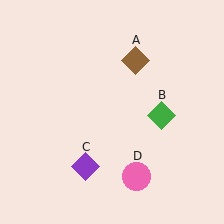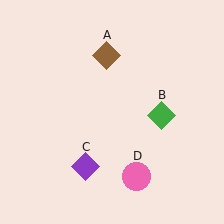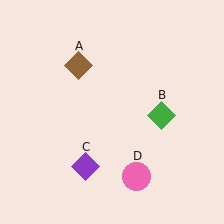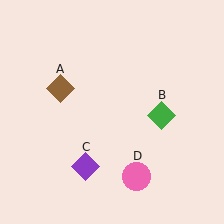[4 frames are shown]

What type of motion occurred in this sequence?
The brown diamond (object A) rotated counterclockwise around the center of the scene.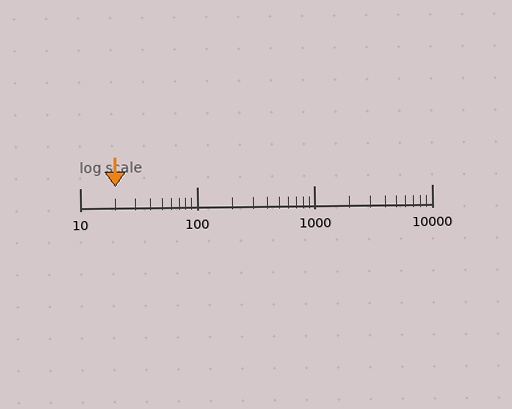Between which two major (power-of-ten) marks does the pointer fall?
The pointer is between 10 and 100.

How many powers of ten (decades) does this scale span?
The scale spans 3 decades, from 10 to 10000.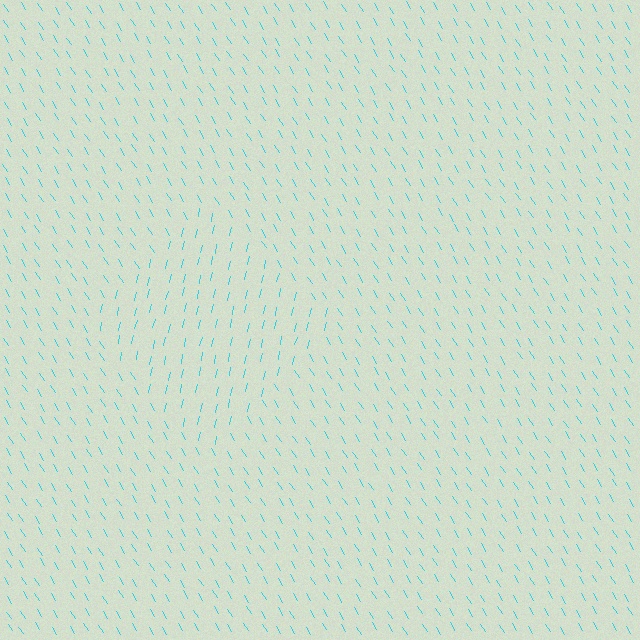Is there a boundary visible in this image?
Yes, there is a texture boundary formed by a change in line orientation.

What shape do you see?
I see a diamond.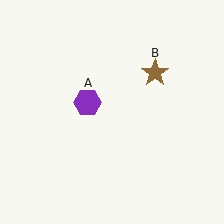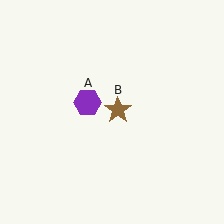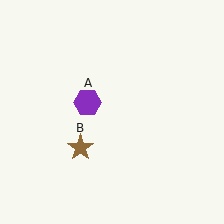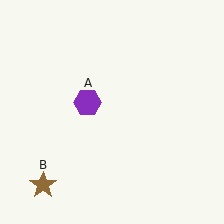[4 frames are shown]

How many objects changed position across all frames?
1 object changed position: brown star (object B).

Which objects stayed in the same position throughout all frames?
Purple hexagon (object A) remained stationary.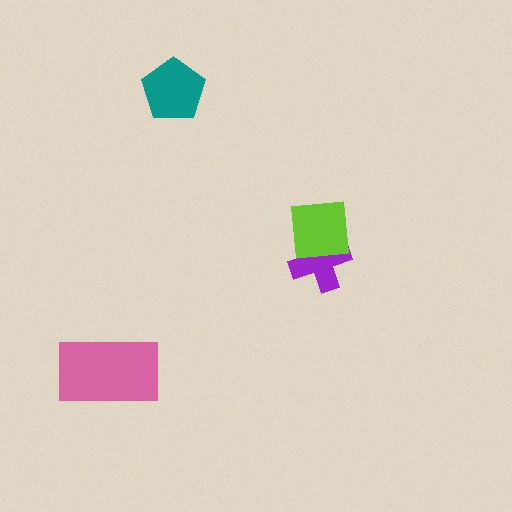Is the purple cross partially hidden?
Yes, it is partially covered by another shape.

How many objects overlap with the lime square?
1 object overlaps with the lime square.